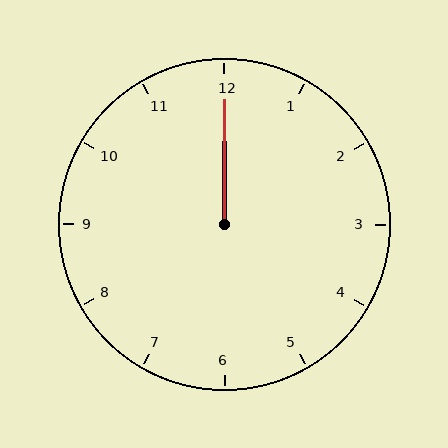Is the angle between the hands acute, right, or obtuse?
It is acute.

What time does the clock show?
12:00.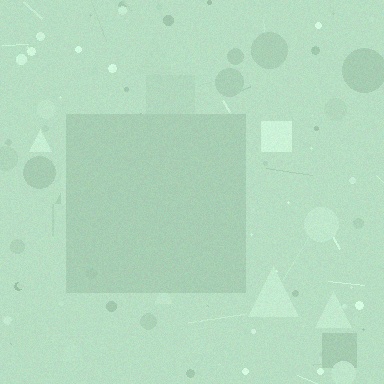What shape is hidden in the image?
A square is hidden in the image.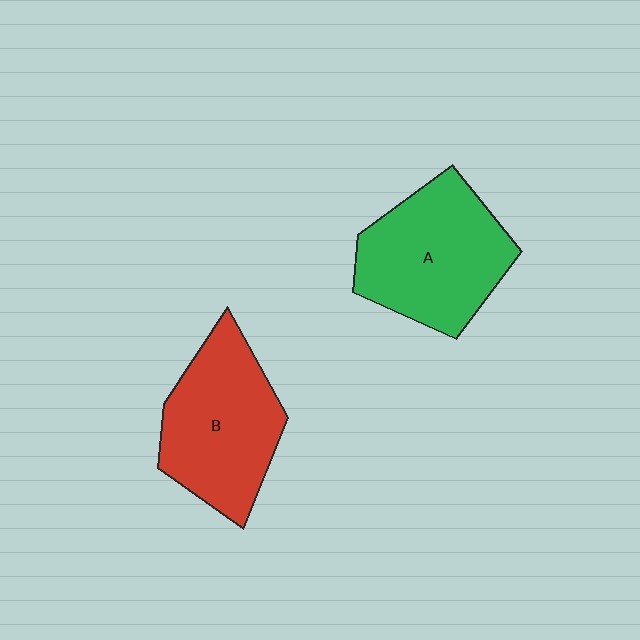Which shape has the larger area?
Shape A (green).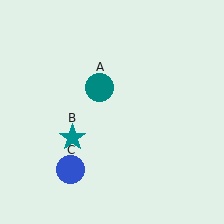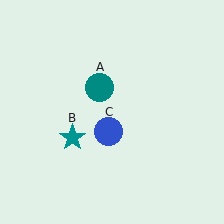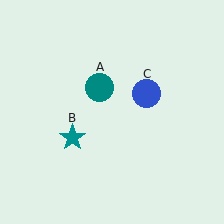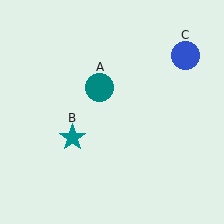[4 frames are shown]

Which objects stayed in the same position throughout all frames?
Teal circle (object A) and teal star (object B) remained stationary.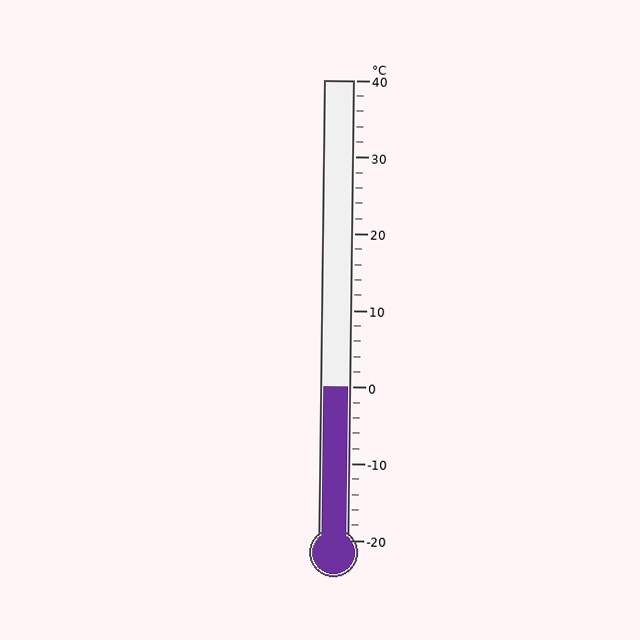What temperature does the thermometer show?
The thermometer shows approximately 0°C.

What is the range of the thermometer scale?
The thermometer scale ranges from -20°C to 40°C.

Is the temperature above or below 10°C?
The temperature is below 10°C.